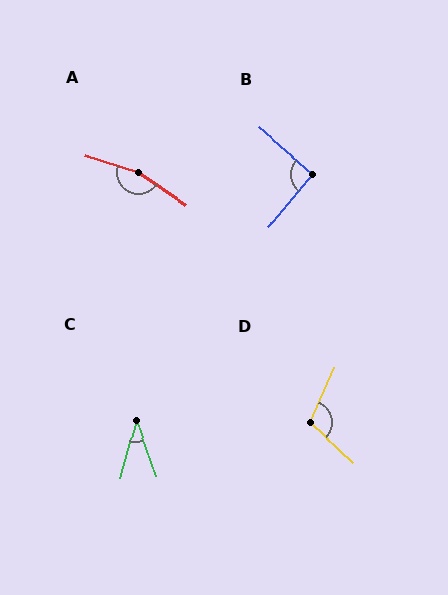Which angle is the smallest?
C, at approximately 35 degrees.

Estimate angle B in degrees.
Approximately 91 degrees.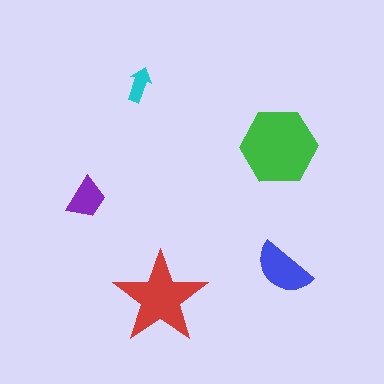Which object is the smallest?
The cyan arrow.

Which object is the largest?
The green hexagon.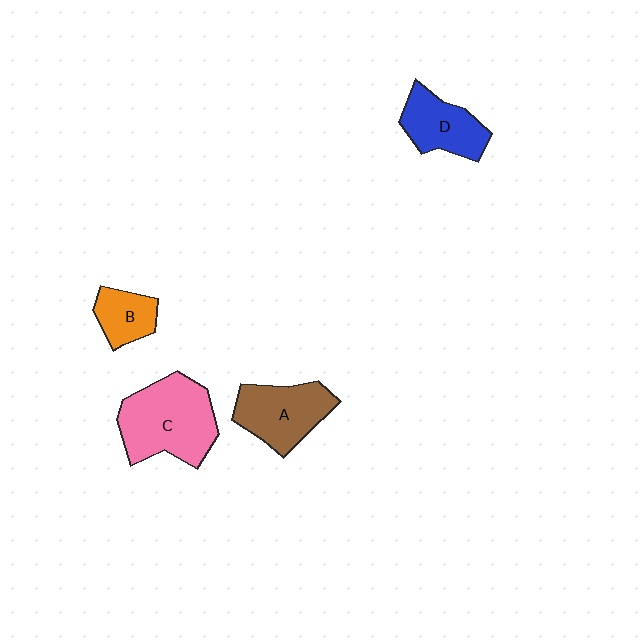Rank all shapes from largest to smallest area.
From largest to smallest: C (pink), A (brown), D (blue), B (orange).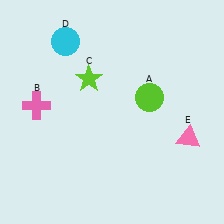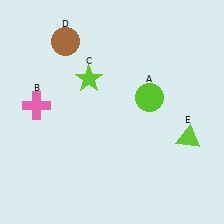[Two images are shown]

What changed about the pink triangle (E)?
In Image 1, E is pink. In Image 2, it changed to lime.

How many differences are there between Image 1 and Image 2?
There are 2 differences between the two images.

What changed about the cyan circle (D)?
In Image 1, D is cyan. In Image 2, it changed to brown.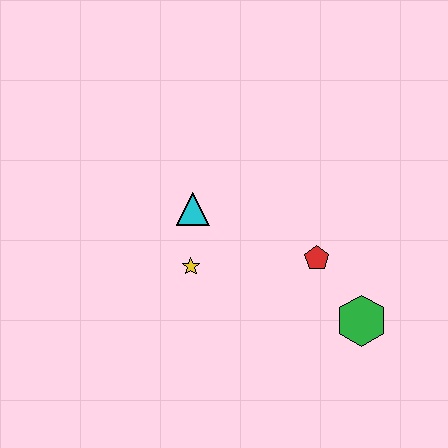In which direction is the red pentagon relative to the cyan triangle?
The red pentagon is to the right of the cyan triangle.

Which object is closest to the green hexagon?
The red pentagon is closest to the green hexagon.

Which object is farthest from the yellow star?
The green hexagon is farthest from the yellow star.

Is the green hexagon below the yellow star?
Yes